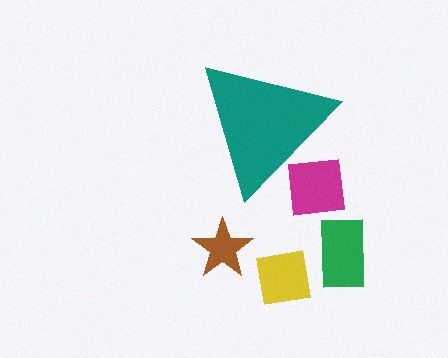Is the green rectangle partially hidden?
No, the green rectangle is fully visible.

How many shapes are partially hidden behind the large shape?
1 shape is partially hidden.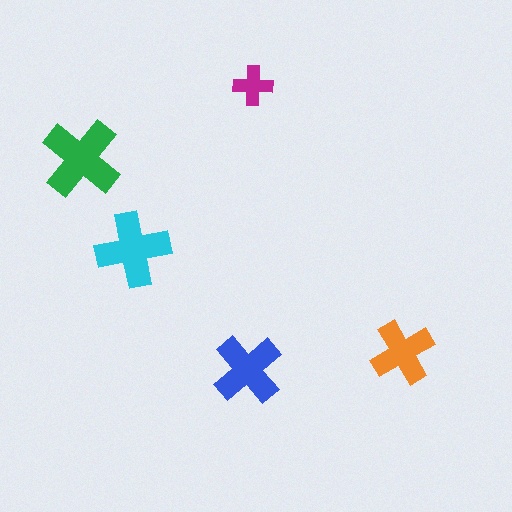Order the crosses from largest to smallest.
the green one, the cyan one, the blue one, the orange one, the magenta one.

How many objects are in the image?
There are 5 objects in the image.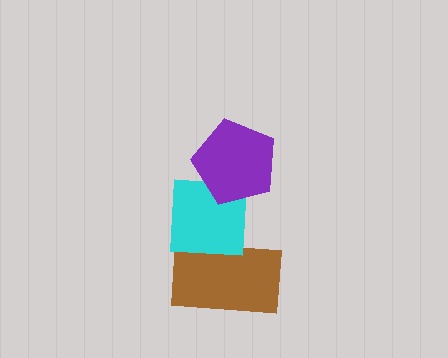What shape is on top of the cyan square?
The purple pentagon is on top of the cyan square.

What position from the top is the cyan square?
The cyan square is 2nd from the top.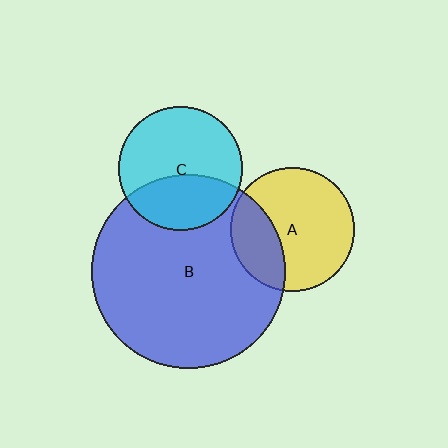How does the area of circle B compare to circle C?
Approximately 2.4 times.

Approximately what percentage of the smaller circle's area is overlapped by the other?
Approximately 30%.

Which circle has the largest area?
Circle B (blue).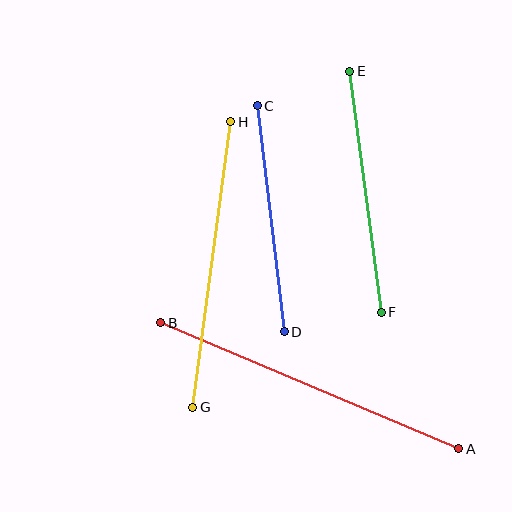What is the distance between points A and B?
The distance is approximately 324 pixels.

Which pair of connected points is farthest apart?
Points A and B are farthest apart.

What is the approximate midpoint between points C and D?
The midpoint is at approximately (271, 219) pixels.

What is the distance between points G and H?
The distance is approximately 288 pixels.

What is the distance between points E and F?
The distance is approximately 243 pixels.